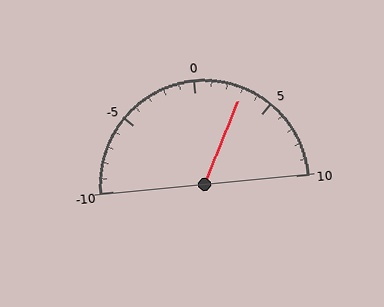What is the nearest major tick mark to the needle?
The nearest major tick mark is 5.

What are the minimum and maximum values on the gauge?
The gauge ranges from -10 to 10.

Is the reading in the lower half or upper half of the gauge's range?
The reading is in the upper half of the range (-10 to 10).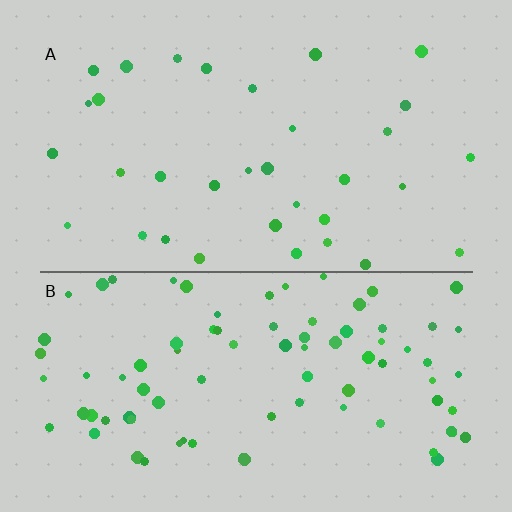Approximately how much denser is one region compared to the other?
Approximately 2.5× — region B over region A.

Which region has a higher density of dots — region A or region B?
B (the bottom).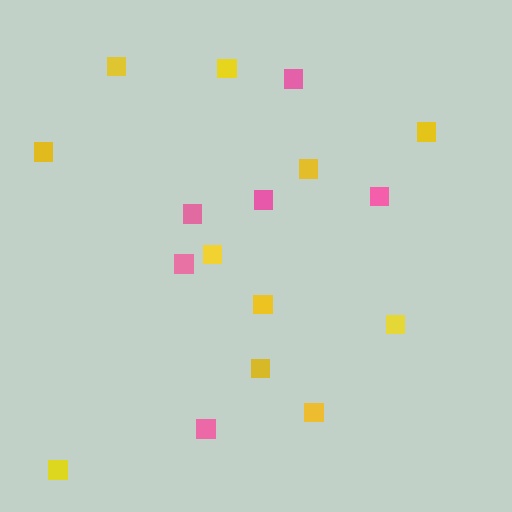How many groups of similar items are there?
There are 2 groups: one group of pink squares (6) and one group of yellow squares (11).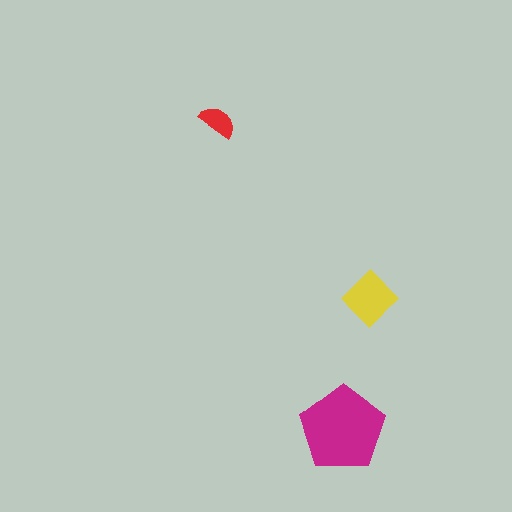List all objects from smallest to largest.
The red semicircle, the yellow diamond, the magenta pentagon.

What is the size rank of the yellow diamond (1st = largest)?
2nd.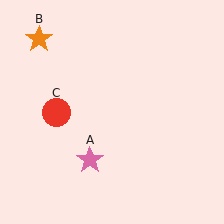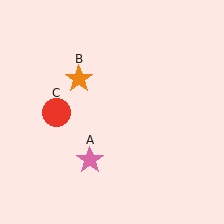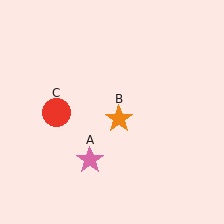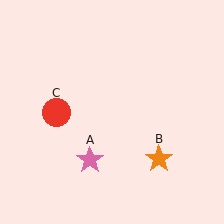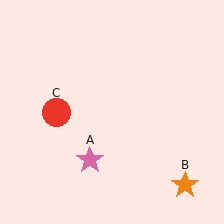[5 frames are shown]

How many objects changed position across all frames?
1 object changed position: orange star (object B).